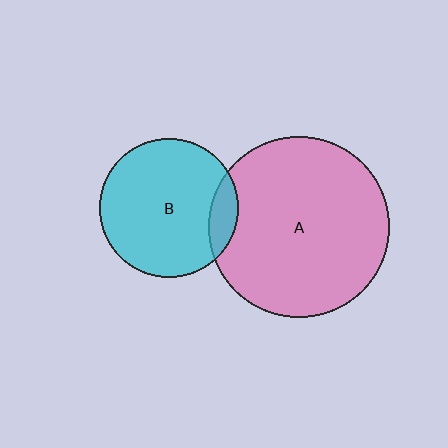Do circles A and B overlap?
Yes.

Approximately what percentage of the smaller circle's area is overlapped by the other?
Approximately 10%.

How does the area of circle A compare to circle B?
Approximately 1.7 times.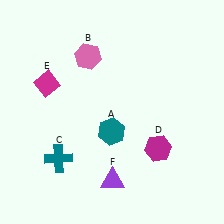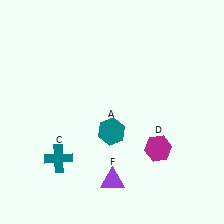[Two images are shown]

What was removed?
The magenta diamond (E), the pink hexagon (B) were removed in Image 2.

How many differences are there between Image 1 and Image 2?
There are 2 differences between the two images.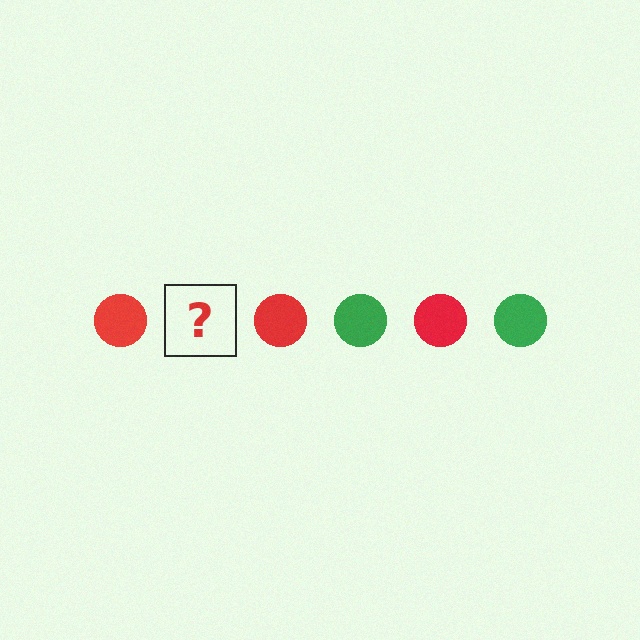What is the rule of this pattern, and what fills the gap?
The rule is that the pattern cycles through red, green circles. The gap should be filled with a green circle.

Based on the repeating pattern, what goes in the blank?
The blank should be a green circle.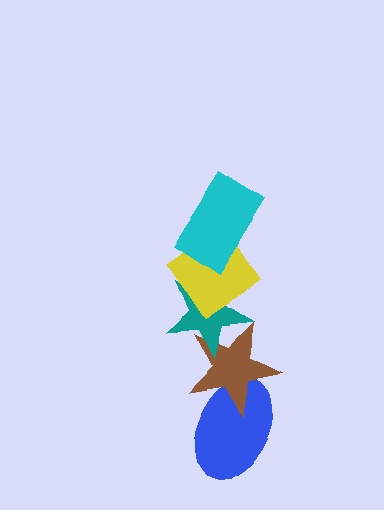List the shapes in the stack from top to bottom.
From top to bottom: the cyan rectangle, the yellow diamond, the teal star, the brown star, the blue ellipse.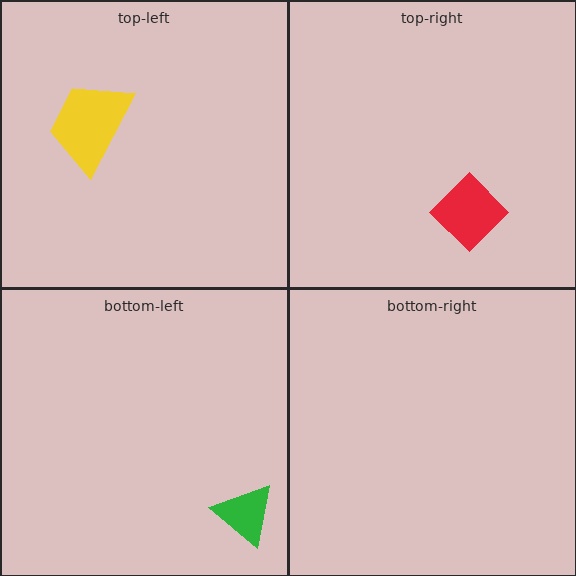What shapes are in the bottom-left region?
The green triangle.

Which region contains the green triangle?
The bottom-left region.